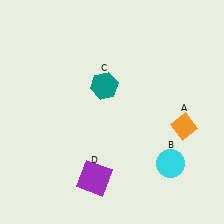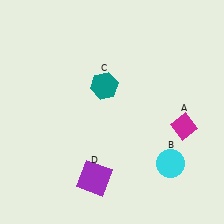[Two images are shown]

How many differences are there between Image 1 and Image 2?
There is 1 difference between the two images.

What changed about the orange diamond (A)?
In Image 1, A is orange. In Image 2, it changed to magenta.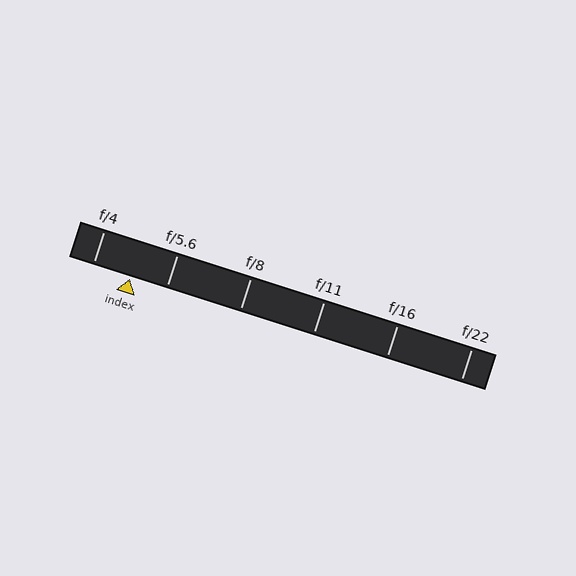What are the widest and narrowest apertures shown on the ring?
The widest aperture shown is f/4 and the narrowest is f/22.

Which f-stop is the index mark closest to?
The index mark is closest to f/5.6.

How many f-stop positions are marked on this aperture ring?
There are 6 f-stop positions marked.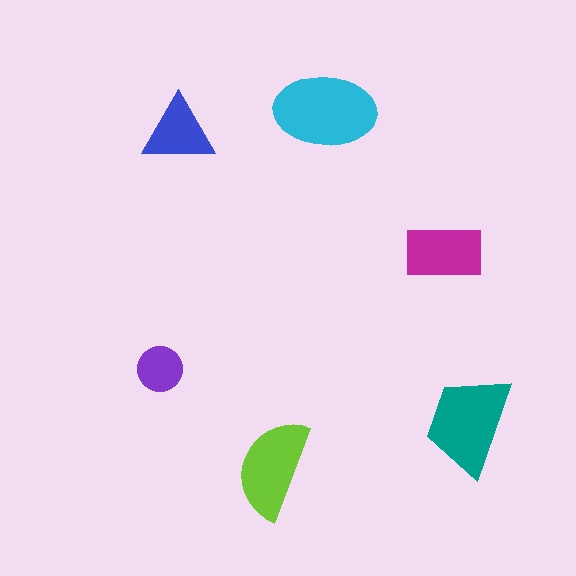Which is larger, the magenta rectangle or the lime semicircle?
The lime semicircle.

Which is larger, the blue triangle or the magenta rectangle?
The magenta rectangle.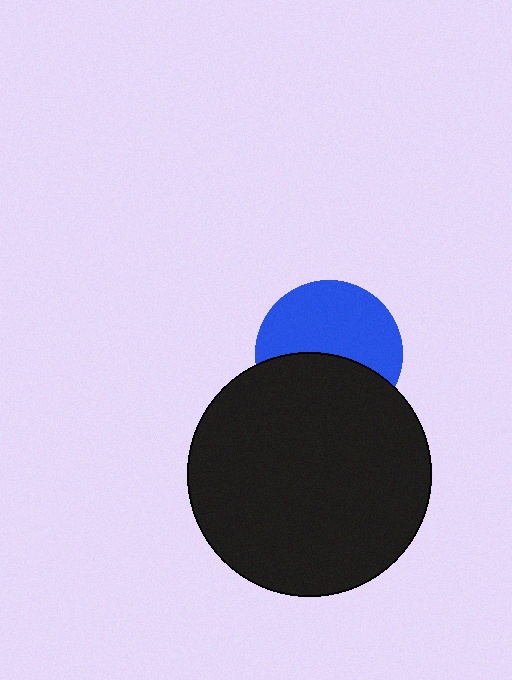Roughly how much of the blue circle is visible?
About half of it is visible (roughly 56%).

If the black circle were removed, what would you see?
You would see the complete blue circle.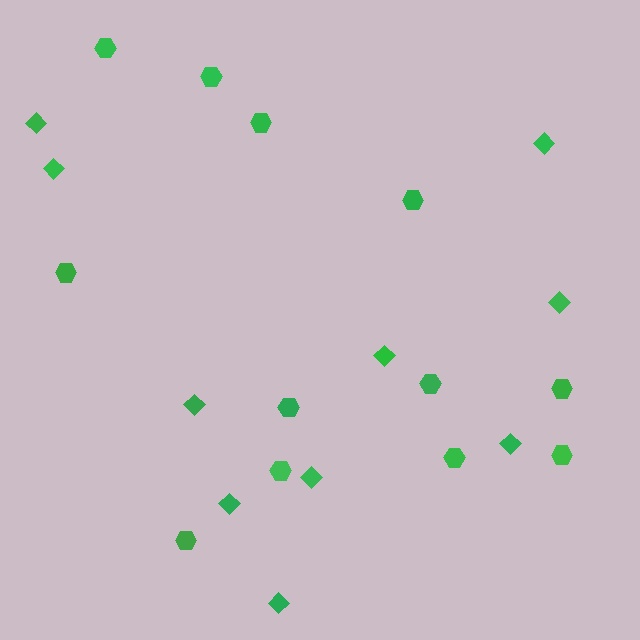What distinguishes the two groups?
There are 2 groups: one group of hexagons (12) and one group of diamonds (10).